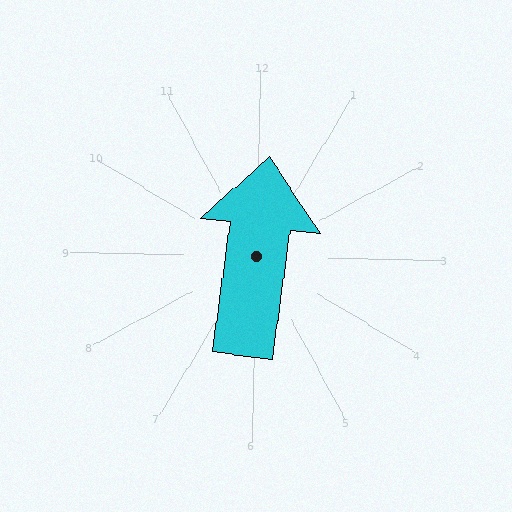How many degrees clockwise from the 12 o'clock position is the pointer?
Approximately 6 degrees.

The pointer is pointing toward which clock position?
Roughly 12 o'clock.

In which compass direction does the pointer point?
North.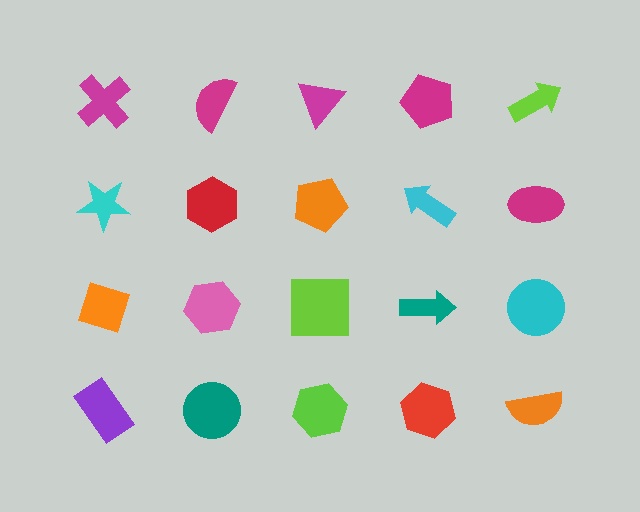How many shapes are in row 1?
5 shapes.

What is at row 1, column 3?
A magenta triangle.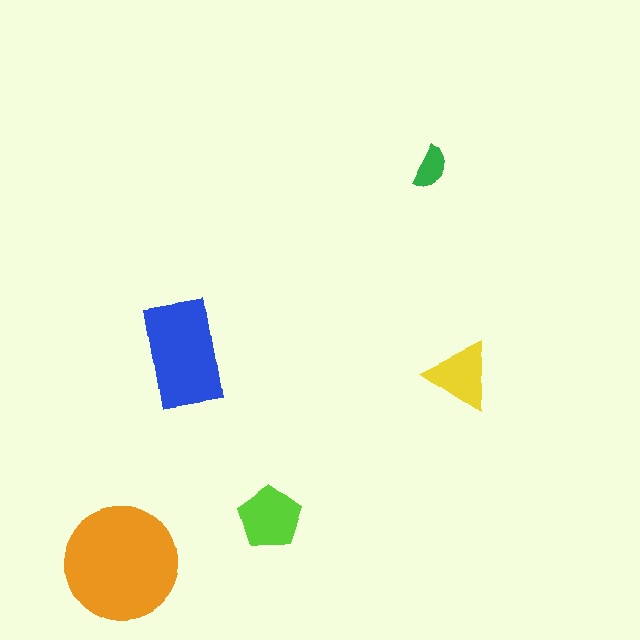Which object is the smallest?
The green semicircle.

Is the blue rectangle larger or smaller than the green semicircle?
Larger.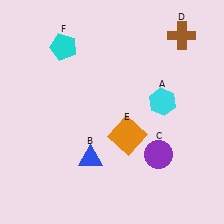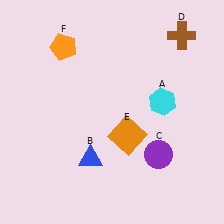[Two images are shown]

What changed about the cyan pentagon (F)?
In Image 1, F is cyan. In Image 2, it changed to orange.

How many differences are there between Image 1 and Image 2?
There is 1 difference between the two images.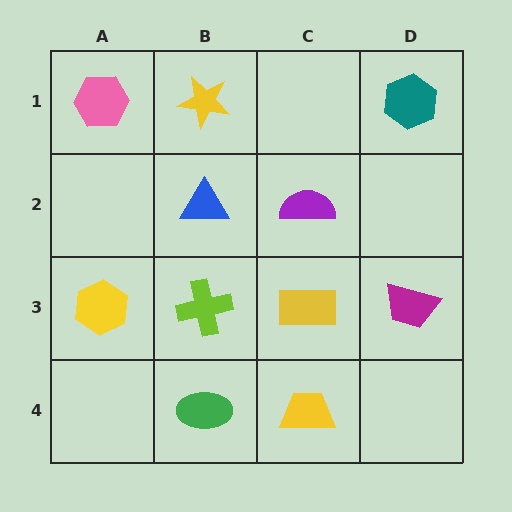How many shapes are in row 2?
2 shapes.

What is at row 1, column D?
A teal hexagon.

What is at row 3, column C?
A yellow rectangle.